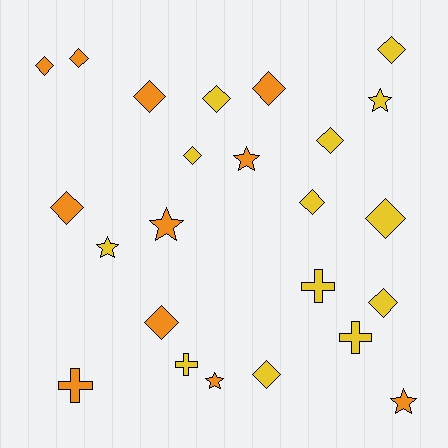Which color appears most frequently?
Yellow, with 13 objects.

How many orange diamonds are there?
There are 6 orange diamonds.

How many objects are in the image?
There are 24 objects.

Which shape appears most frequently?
Diamond, with 14 objects.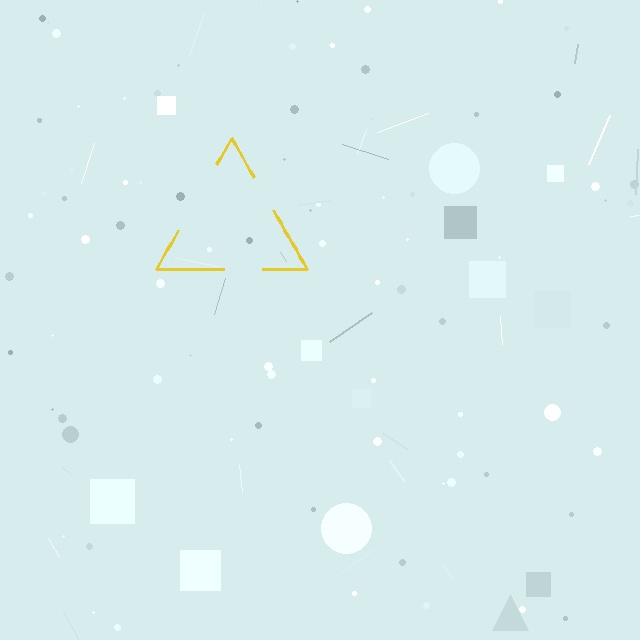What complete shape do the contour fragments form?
The contour fragments form a triangle.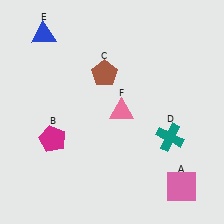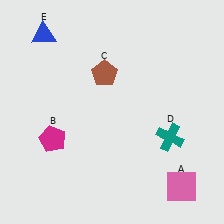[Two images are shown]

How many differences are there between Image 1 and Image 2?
There is 1 difference between the two images.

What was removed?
The pink triangle (F) was removed in Image 2.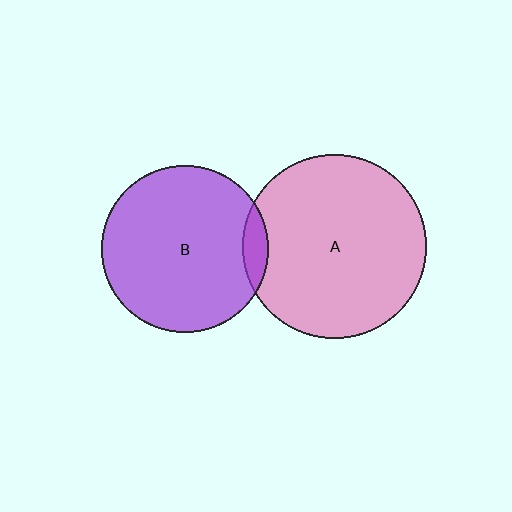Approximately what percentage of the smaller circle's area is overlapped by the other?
Approximately 5%.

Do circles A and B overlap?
Yes.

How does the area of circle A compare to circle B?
Approximately 1.2 times.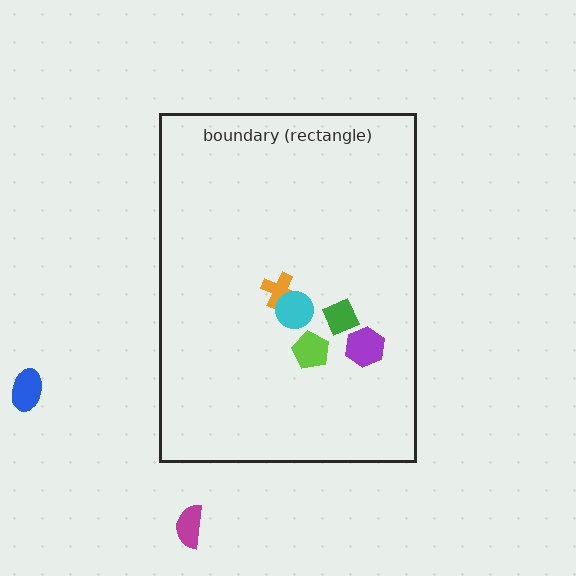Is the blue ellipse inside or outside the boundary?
Outside.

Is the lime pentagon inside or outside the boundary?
Inside.